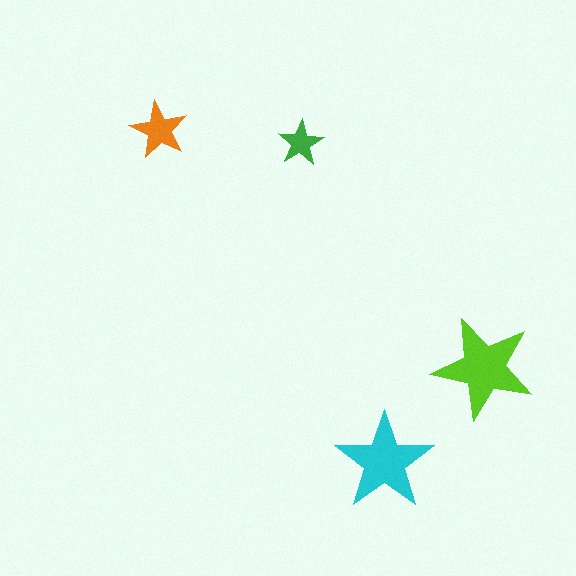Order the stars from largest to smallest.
the lime one, the cyan one, the orange one, the green one.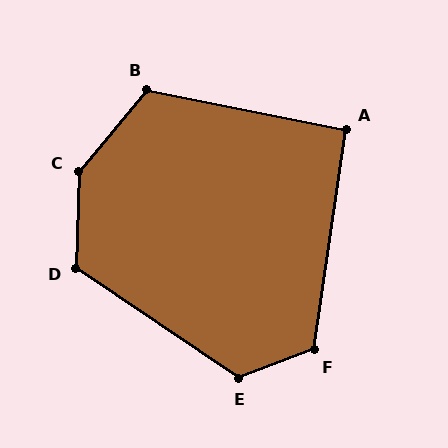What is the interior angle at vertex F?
Approximately 119 degrees (obtuse).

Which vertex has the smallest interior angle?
A, at approximately 93 degrees.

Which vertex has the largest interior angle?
C, at approximately 142 degrees.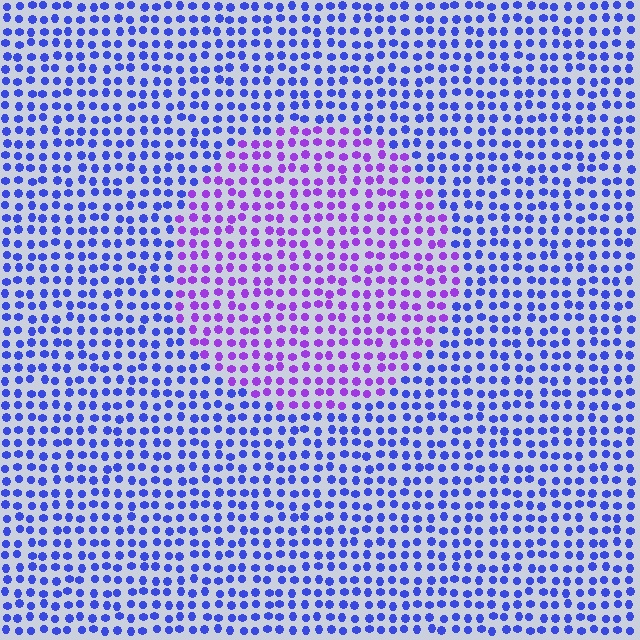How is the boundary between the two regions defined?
The boundary is defined purely by a slight shift in hue (about 43 degrees). Spacing, size, and orientation are identical on both sides.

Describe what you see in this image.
The image is filled with small blue elements in a uniform arrangement. A circle-shaped region is visible where the elements are tinted to a slightly different hue, forming a subtle color boundary.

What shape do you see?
I see a circle.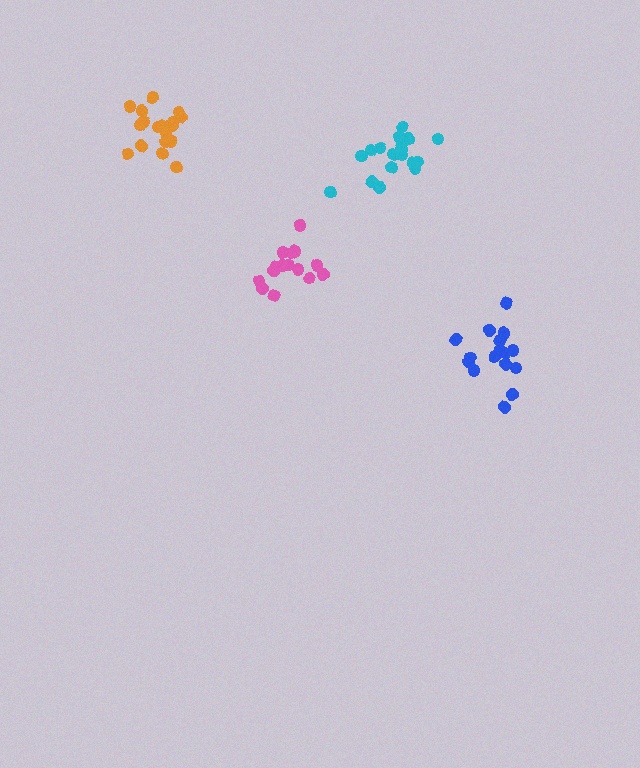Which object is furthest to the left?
The orange cluster is leftmost.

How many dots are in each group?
Group 1: 15 dots, Group 2: 16 dots, Group 3: 19 dots, Group 4: 19 dots (69 total).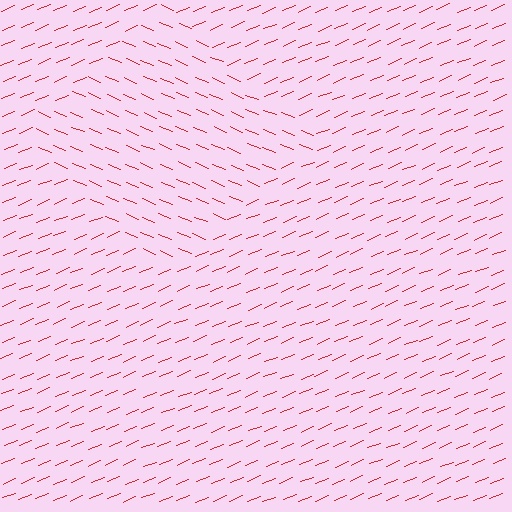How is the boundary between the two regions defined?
The boundary is defined purely by a change in line orientation (approximately 45 degrees difference). All lines are the same color and thickness.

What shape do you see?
I see a diamond.